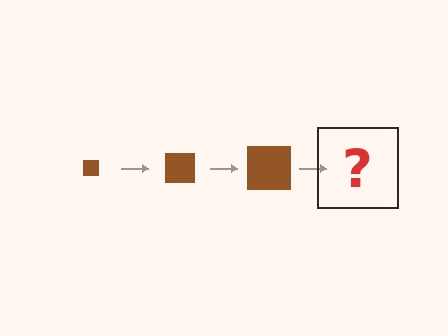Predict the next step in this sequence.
The next step is a brown square, larger than the previous one.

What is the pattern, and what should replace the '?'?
The pattern is that the square gets progressively larger each step. The '?' should be a brown square, larger than the previous one.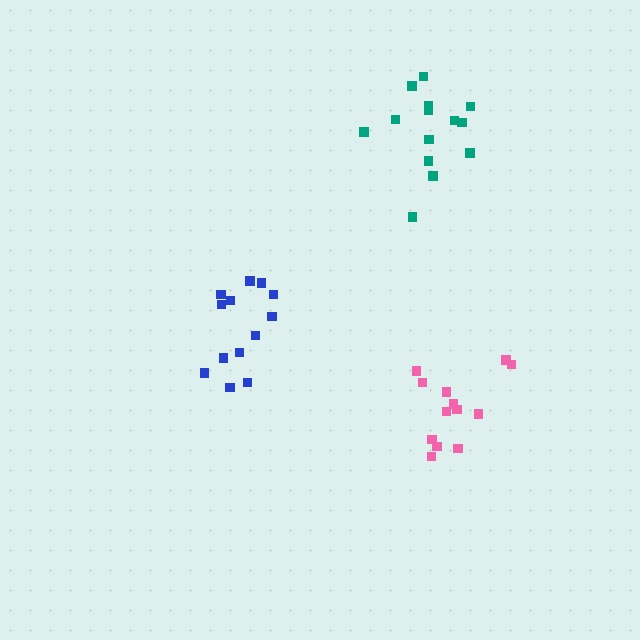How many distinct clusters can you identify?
There are 3 distinct clusters.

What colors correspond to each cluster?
The clusters are colored: blue, pink, teal.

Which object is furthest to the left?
The blue cluster is leftmost.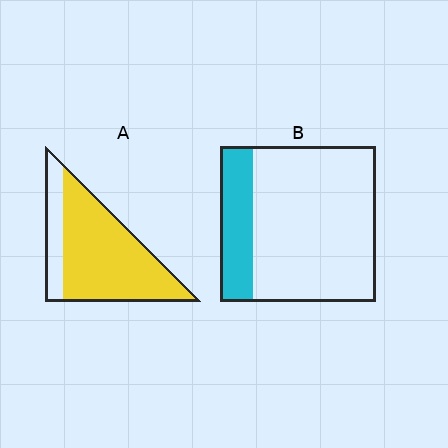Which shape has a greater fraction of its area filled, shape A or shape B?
Shape A.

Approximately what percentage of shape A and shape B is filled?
A is approximately 80% and B is approximately 20%.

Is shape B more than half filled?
No.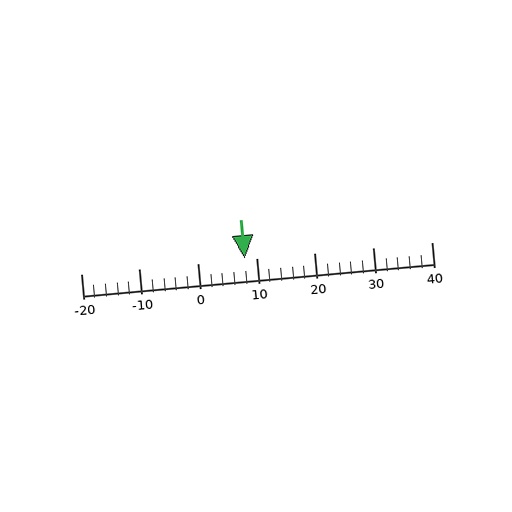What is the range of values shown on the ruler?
The ruler shows values from -20 to 40.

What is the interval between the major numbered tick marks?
The major tick marks are spaced 10 units apart.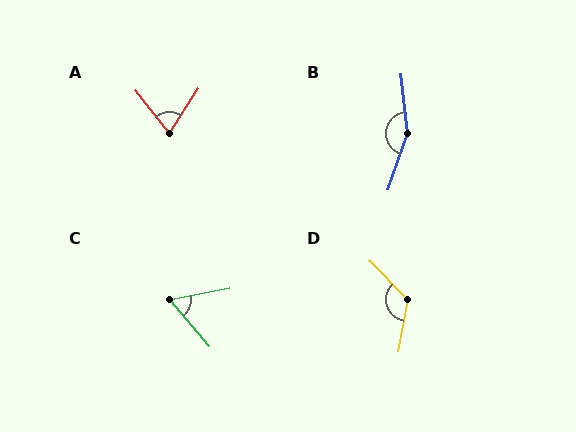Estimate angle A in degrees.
Approximately 72 degrees.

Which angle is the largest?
B, at approximately 154 degrees.